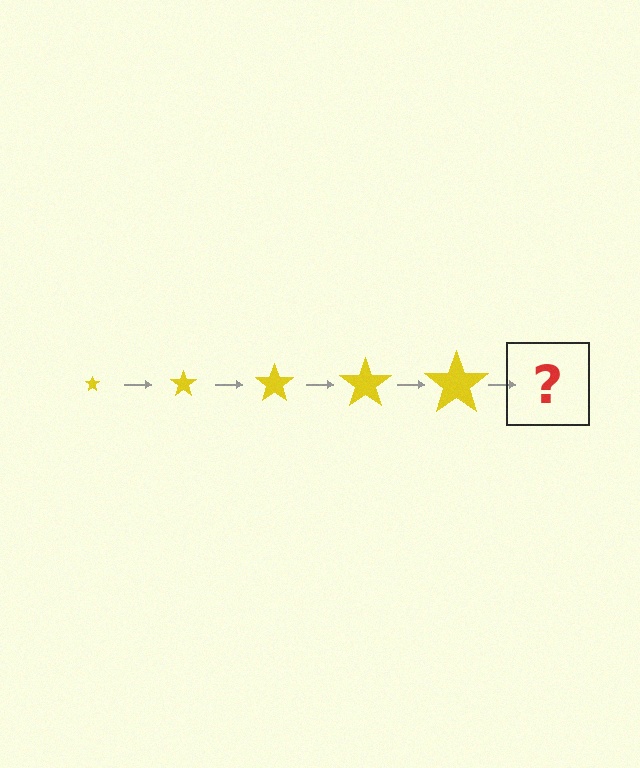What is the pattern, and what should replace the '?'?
The pattern is that the star gets progressively larger each step. The '?' should be a yellow star, larger than the previous one.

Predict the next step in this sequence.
The next step is a yellow star, larger than the previous one.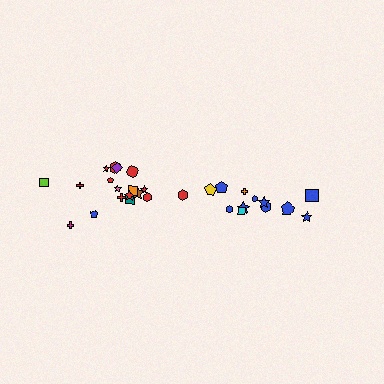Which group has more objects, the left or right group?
The left group.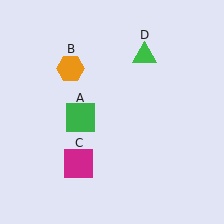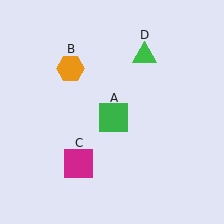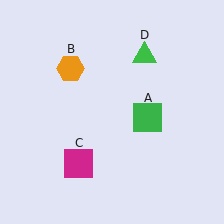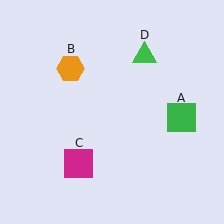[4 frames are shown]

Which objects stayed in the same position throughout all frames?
Orange hexagon (object B) and magenta square (object C) and green triangle (object D) remained stationary.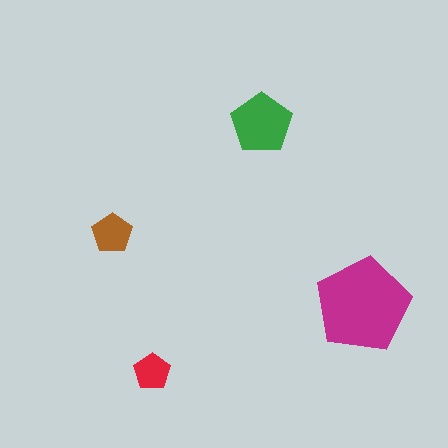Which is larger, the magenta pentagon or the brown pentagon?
The magenta one.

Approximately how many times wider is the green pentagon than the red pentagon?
About 1.5 times wider.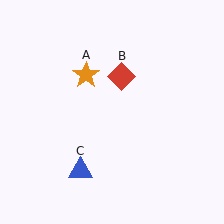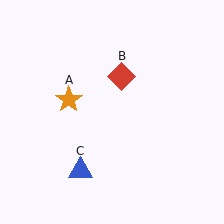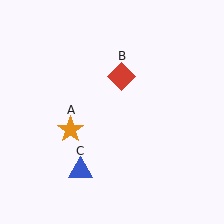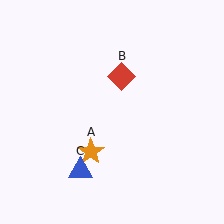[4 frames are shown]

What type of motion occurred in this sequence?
The orange star (object A) rotated counterclockwise around the center of the scene.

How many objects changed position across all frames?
1 object changed position: orange star (object A).